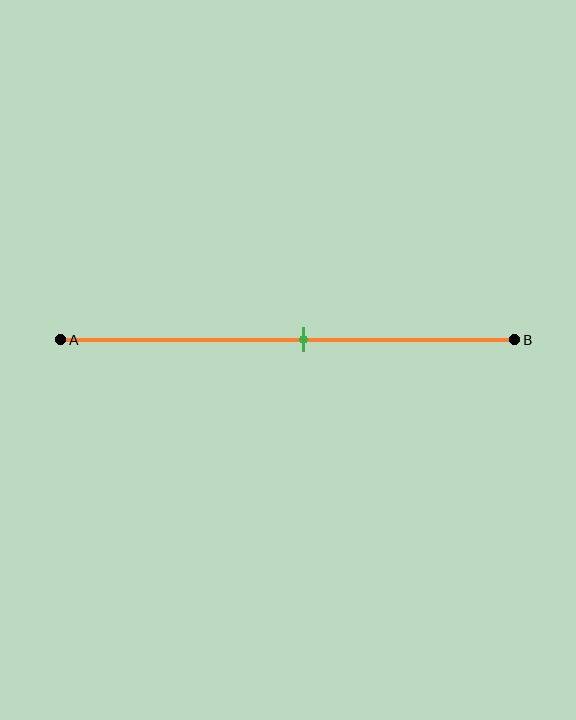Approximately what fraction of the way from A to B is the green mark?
The green mark is approximately 55% of the way from A to B.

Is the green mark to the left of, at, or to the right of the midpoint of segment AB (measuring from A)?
The green mark is to the right of the midpoint of segment AB.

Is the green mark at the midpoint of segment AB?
No, the mark is at about 55% from A, not at the 50% midpoint.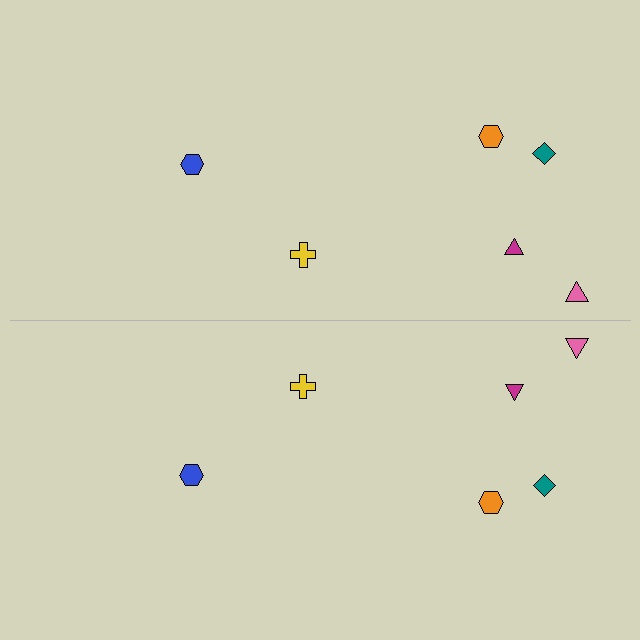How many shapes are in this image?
There are 12 shapes in this image.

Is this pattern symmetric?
Yes, this pattern has bilateral (reflection) symmetry.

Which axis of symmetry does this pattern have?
The pattern has a horizontal axis of symmetry running through the center of the image.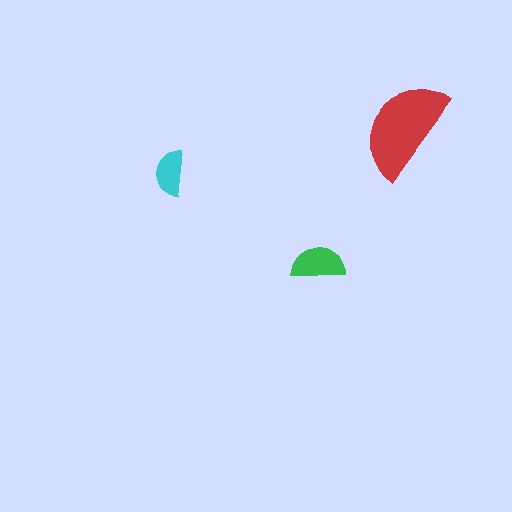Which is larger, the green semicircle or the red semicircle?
The red one.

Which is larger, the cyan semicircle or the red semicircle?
The red one.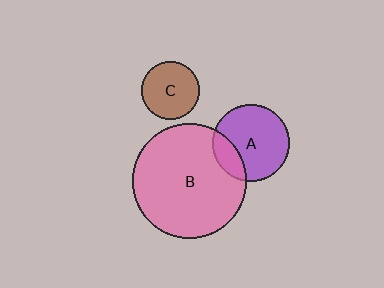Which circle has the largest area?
Circle B (pink).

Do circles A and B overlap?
Yes.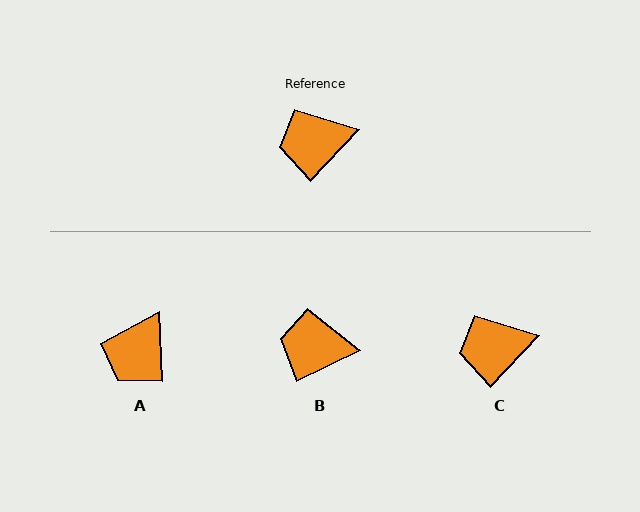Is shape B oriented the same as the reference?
No, it is off by about 20 degrees.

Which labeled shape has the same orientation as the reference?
C.